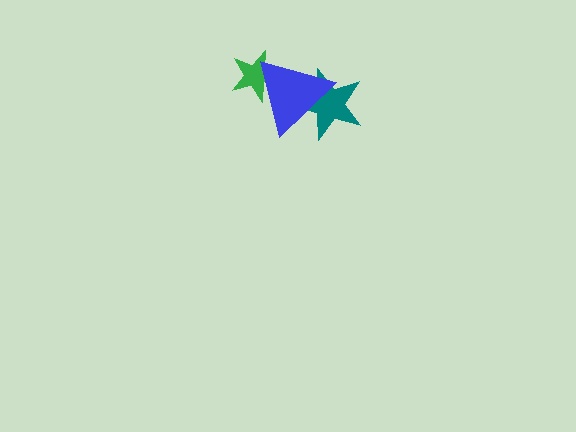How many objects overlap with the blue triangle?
2 objects overlap with the blue triangle.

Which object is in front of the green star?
The blue triangle is in front of the green star.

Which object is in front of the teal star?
The blue triangle is in front of the teal star.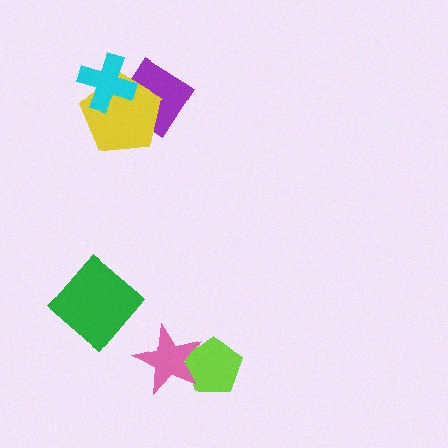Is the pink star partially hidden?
No, no other shape covers it.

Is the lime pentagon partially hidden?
Yes, it is partially covered by another shape.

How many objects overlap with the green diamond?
0 objects overlap with the green diamond.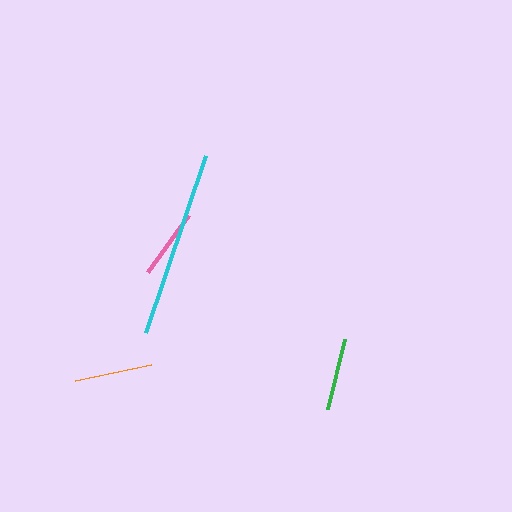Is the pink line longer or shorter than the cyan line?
The cyan line is longer than the pink line.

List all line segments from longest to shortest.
From longest to shortest: cyan, orange, green, pink.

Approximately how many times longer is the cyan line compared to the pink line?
The cyan line is approximately 2.7 times the length of the pink line.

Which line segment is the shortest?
The pink line is the shortest at approximately 70 pixels.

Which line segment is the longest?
The cyan line is the longest at approximately 187 pixels.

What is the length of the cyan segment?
The cyan segment is approximately 187 pixels long.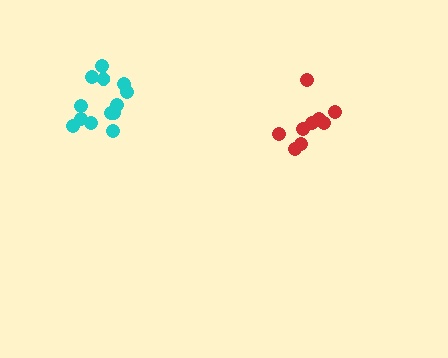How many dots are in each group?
Group 1: 9 dots, Group 2: 13 dots (22 total).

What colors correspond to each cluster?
The clusters are colored: red, cyan.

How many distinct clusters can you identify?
There are 2 distinct clusters.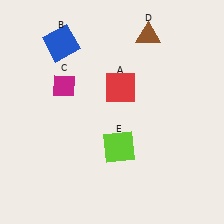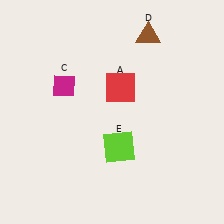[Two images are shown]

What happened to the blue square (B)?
The blue square (B) was removed in Image 2. It was in the top-left area of Image 1.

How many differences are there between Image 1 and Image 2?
There is 1 difference between the two images.